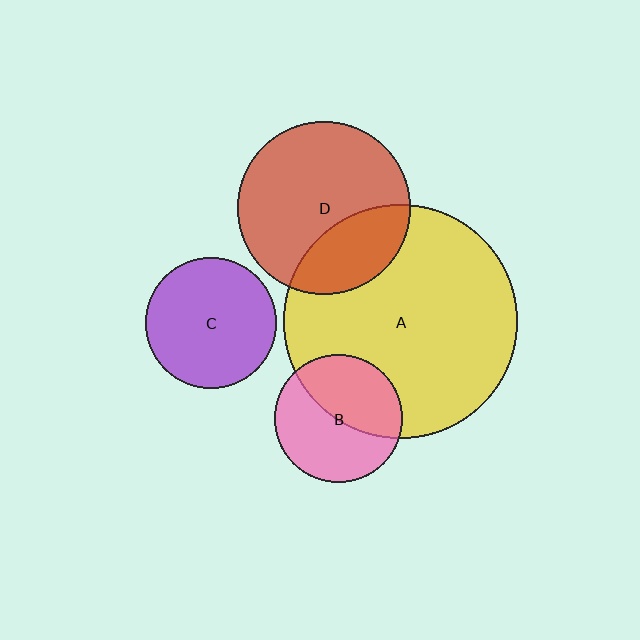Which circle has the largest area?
Circle A (yellow).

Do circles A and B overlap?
Yes.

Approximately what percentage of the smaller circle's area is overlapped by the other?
Approximately 45%.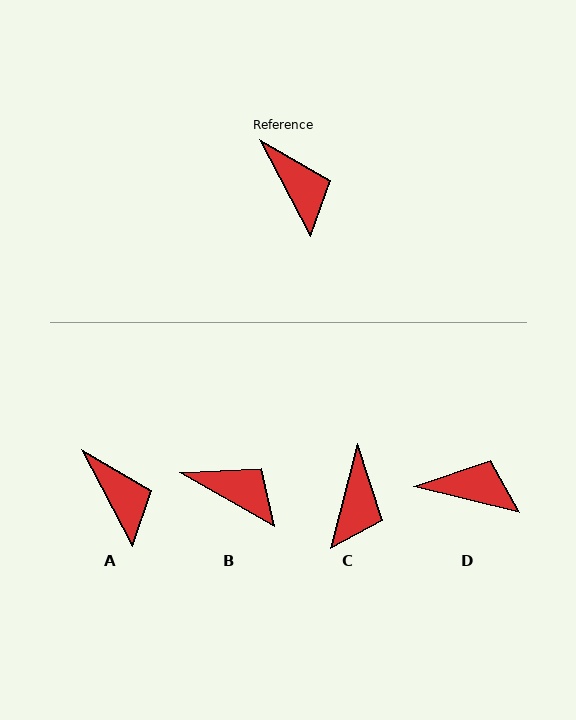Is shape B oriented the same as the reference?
No, it is off by about 32 degrees.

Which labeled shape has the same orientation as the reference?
A.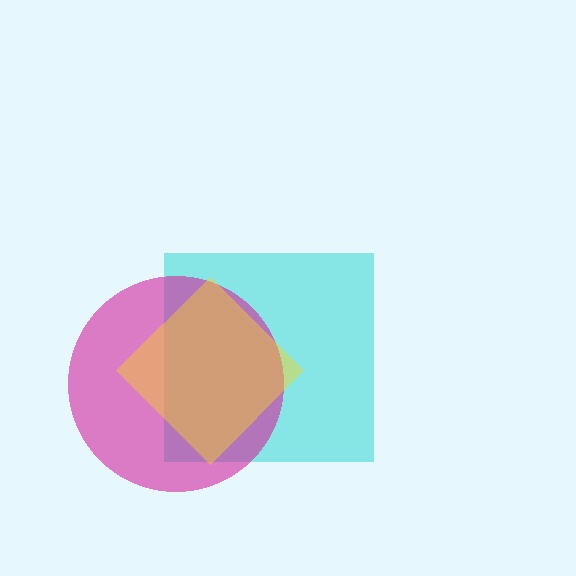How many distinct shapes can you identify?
There are 3 distinct shapes: a cyan square, a magenta circle, a yellow diamond.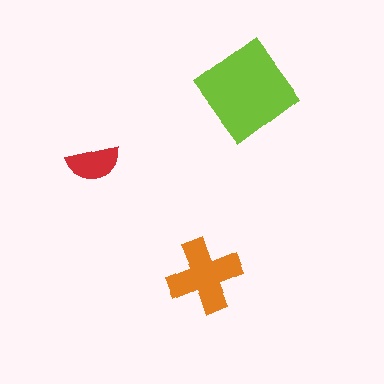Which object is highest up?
The lime diamond is topmost.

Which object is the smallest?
The red semicircle.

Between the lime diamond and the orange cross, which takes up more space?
The lime diamond.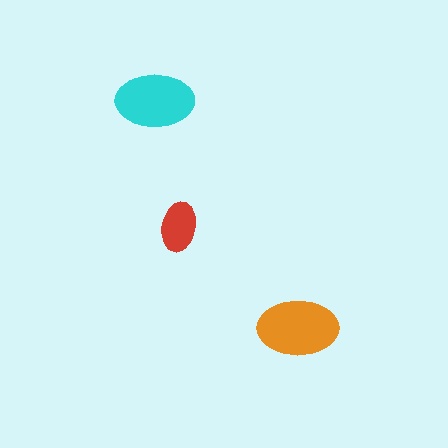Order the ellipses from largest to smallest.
the orange one, the cyan one, the red one.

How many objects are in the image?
There are 3 objects in the image.